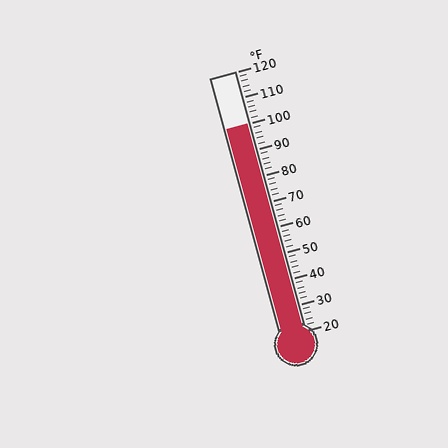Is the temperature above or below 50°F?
The temperature is above 50°F.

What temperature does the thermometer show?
The thermometer shows approximately 100°F.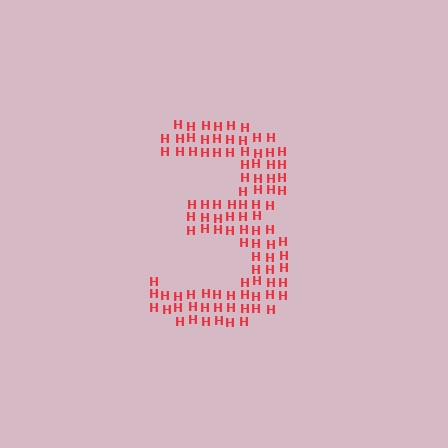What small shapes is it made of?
It is made of small letter H's.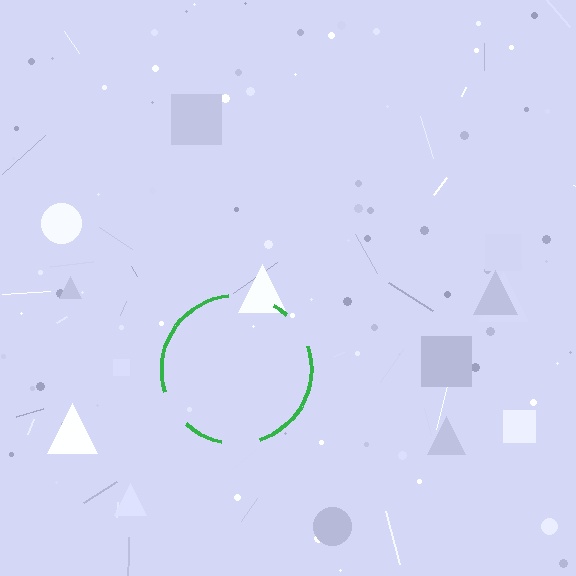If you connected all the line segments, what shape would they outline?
They would outline a circle.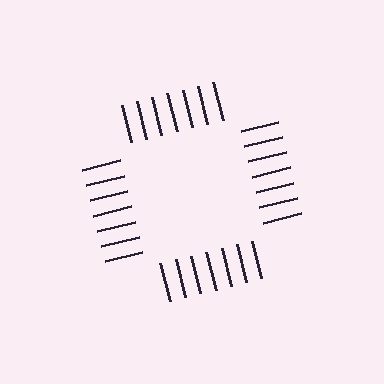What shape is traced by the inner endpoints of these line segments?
An illusory square — the line segments terminate on its edges but no continuous stroke is drawn.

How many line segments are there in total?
28 — 7 along each of the 4 edges.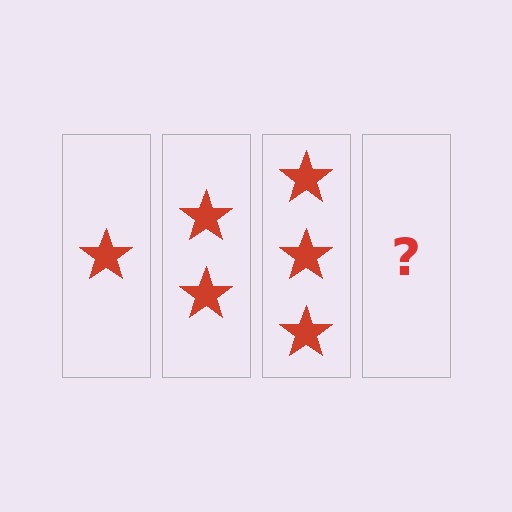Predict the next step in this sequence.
The next step is 4 stars.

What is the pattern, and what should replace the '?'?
The pattern is that each step adds one more star. The '?' should be 4 stars.